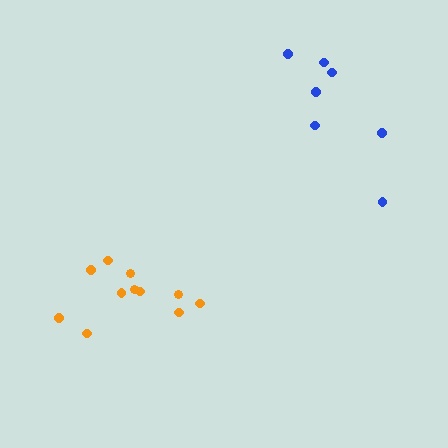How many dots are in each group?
Group 1: 11 dots, Group 2: 7 dots (18 total).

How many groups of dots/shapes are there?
There are 2 groups.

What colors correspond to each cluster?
The clusters are colored: orange, blue.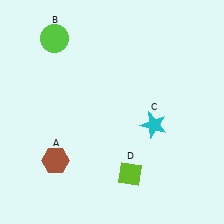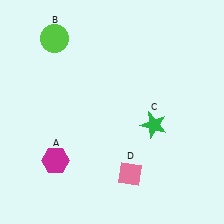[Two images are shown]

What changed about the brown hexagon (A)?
In Image 1, A is brown. In Image 2, it changed to magenta.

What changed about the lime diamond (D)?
In Image 1, D is lime. In Image 2, it changed to pink.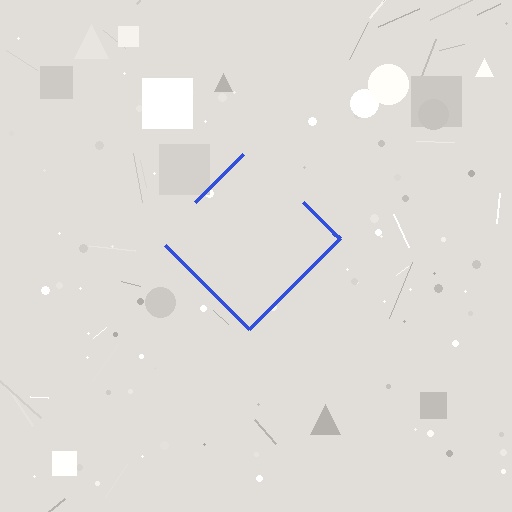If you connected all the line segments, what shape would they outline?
They would outline a diamond.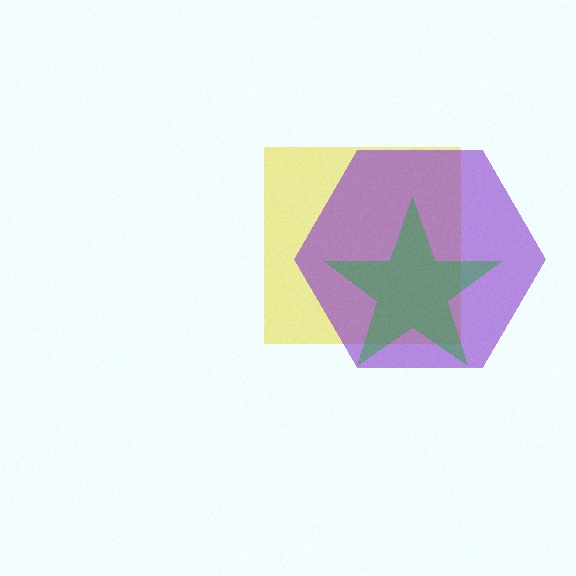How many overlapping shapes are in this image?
There are 3 overlapping shapes in the image.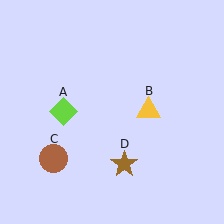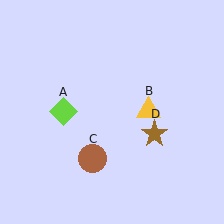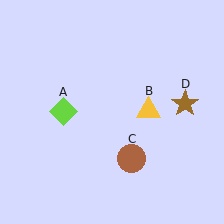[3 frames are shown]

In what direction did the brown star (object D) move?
The brown star (object D) moved up and to the right.